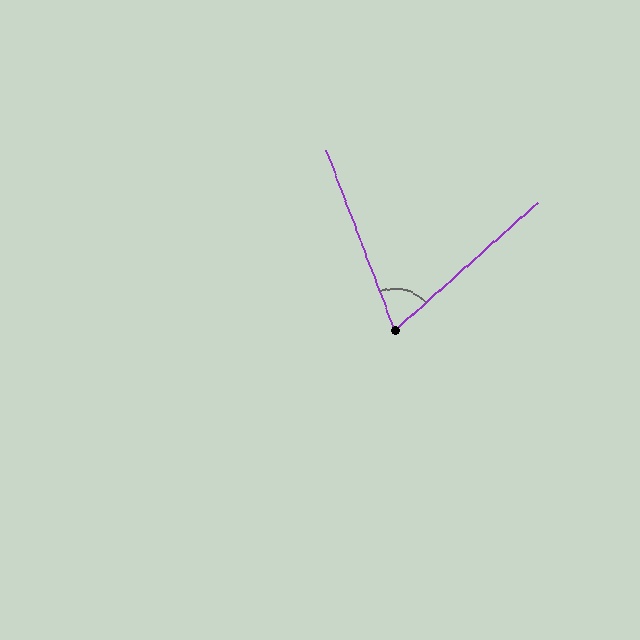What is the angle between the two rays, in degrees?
Approximately 69 degrees.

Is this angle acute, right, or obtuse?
It is acute.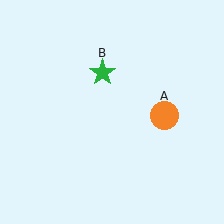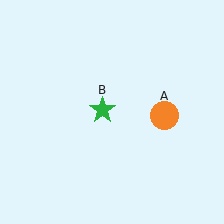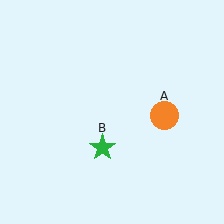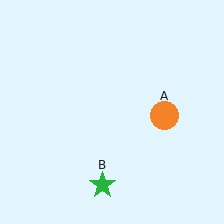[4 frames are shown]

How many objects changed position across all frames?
1 object changed position: green star (object B).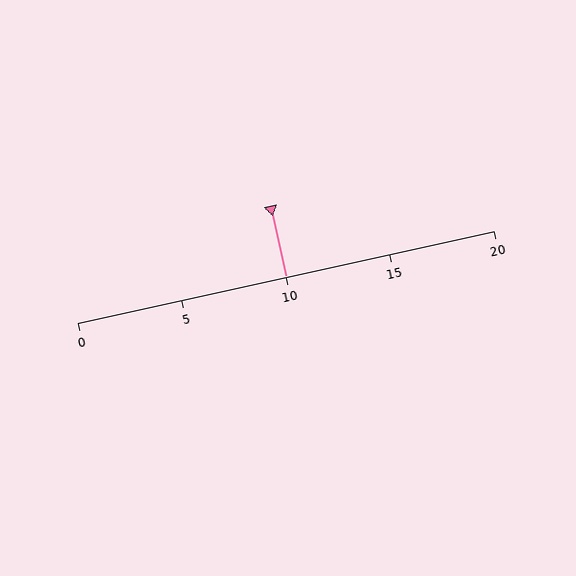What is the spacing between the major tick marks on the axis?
The major ticks are spaced 5 apart.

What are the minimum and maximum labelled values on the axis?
The axis runs from 0 to 20.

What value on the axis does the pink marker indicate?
The marker indicates approximately 10.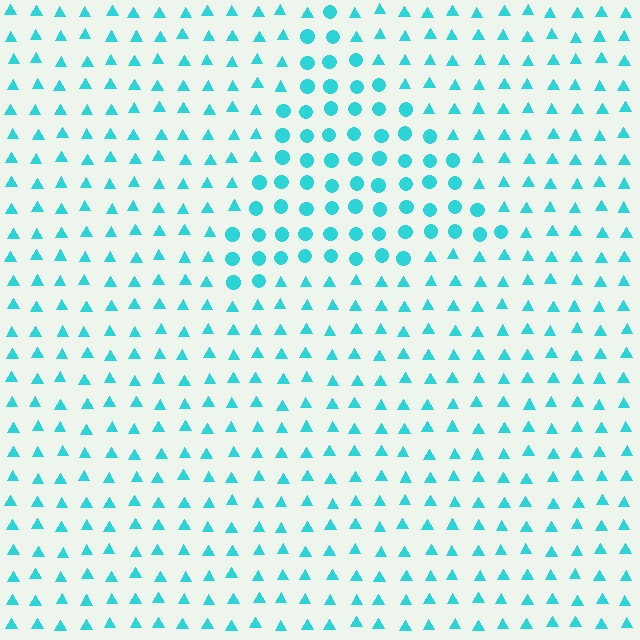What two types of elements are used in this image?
The image uses circles inside the triangle region and triangles outside it.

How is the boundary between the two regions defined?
The boundary is defined by a change in element shape: circles inside vs. triangles outside. All elements share the same color and spacing.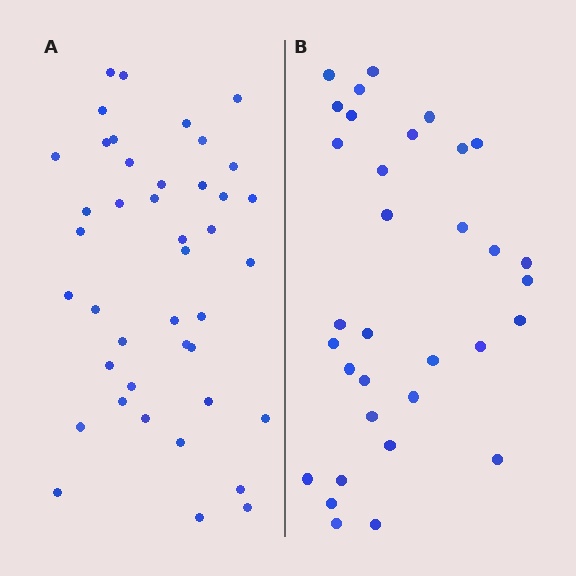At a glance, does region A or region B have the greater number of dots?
Region A (the left region) has more dots.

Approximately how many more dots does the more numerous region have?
Region A has roughly 8 or so more dots than region B.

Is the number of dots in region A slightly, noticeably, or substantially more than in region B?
Region A has noticeably more, but not dramatically so. The ratio is roughly 1.3 to 1.